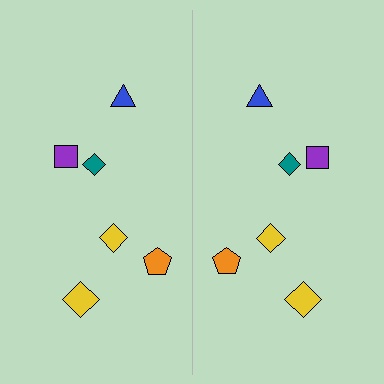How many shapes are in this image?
There are 12 shapes in this image.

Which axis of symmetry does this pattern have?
The pattern has a vertical axis of symmetry running through the center of the image.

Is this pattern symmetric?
Yes, this pattern has bilateral (reflection) symmetry.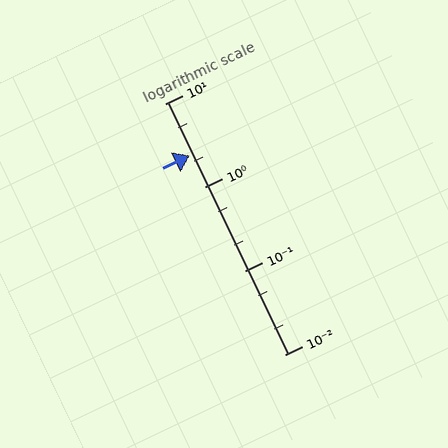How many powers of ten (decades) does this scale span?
The scale spans 3 decades, from 0.01 to 10.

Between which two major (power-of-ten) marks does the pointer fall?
The pointer is between 1 and 10.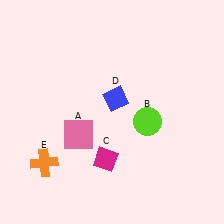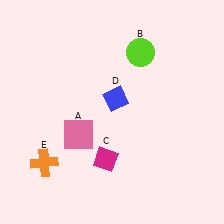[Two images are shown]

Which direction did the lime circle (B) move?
The lime circle (B) moved up.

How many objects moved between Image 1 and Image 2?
1 object moved between the two images.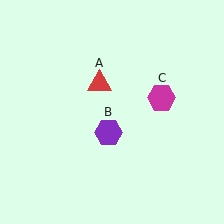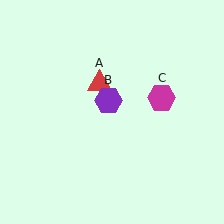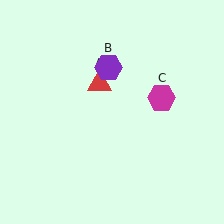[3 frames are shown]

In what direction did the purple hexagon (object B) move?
The purple hexagon (object B) moved up.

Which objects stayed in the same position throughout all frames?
Red triangle (object A) and magenta hexagon (object C) remained stationary.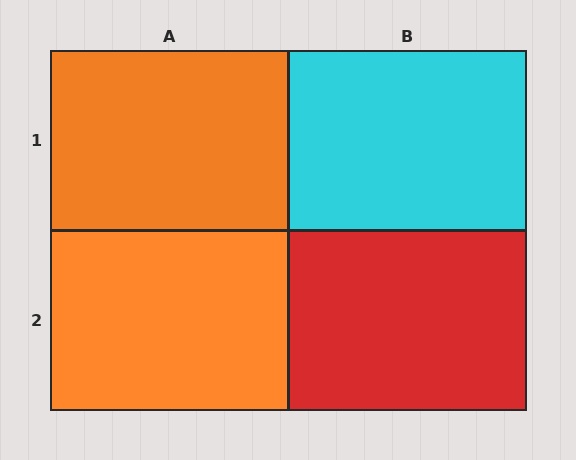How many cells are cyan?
1 cell is cyan.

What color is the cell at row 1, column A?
Orange.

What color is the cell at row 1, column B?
Cyan.